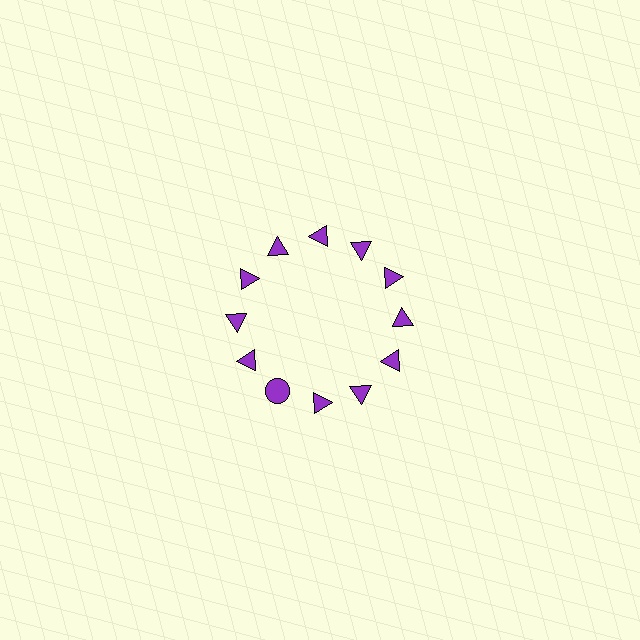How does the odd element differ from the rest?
It has a different shape: circle instead of triangle.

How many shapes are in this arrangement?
There are 12 shapes arranged in a ring pattern.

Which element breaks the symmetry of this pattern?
The purple circle at roughly the 7 o'clock position breaks the symmetry. All other shapes are purple triangles.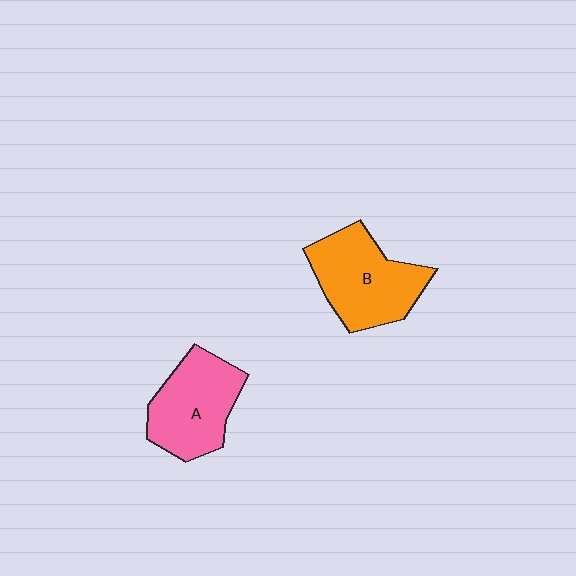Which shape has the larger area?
Shape B (orange).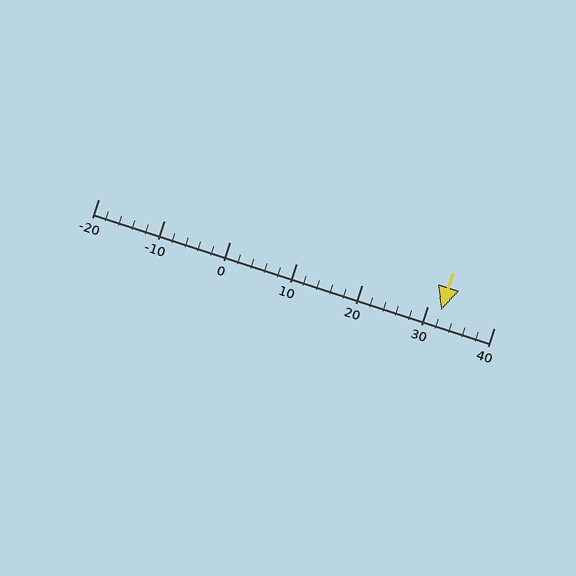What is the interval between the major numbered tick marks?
The major tick marks are spaced 10 units apart.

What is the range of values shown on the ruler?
The ruler shows values from -20 to 40.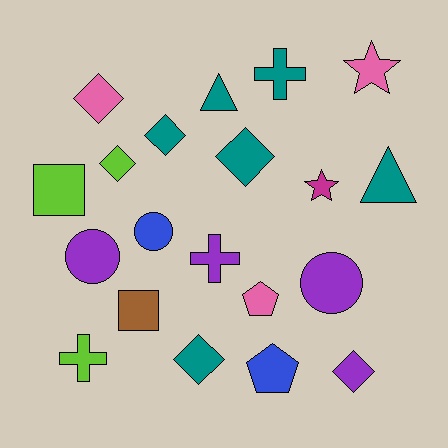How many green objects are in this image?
There are no green objects.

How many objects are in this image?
There are 20 objects.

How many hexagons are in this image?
There are no hexagons.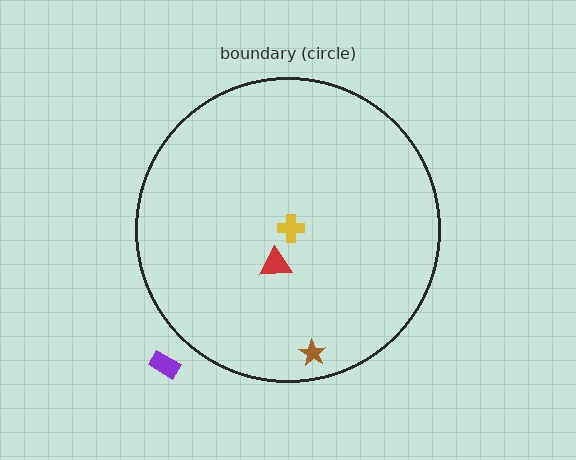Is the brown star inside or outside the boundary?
Inside.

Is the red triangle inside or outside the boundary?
Inside.